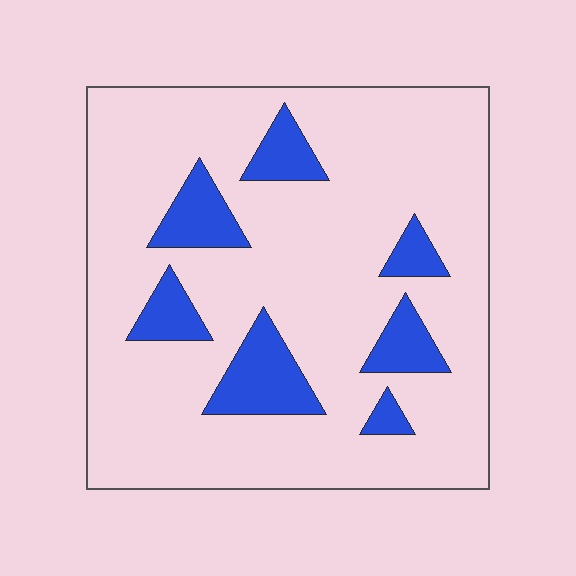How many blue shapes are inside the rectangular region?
7.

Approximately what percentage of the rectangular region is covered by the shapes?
Approximately 15%.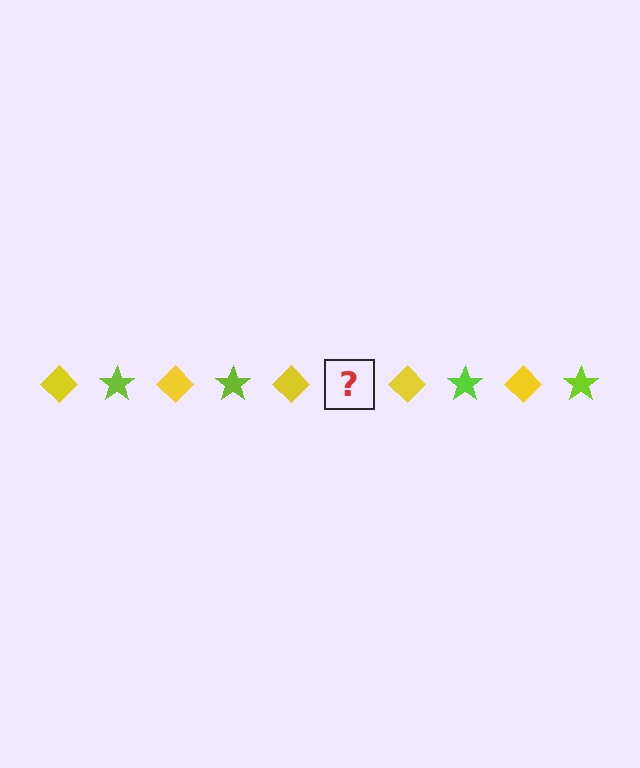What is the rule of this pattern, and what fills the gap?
The rule is that the pattern alternates between yellow diamond and lime star. The gap should be filled with a lime star.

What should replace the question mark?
The question mark should be replaced with a lime star.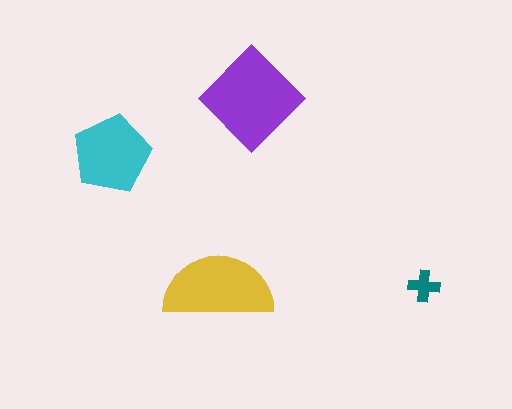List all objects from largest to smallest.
The purple diamond, the yellow semicircle, the cyan pentagon, the teal cross.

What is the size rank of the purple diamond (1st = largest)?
1st.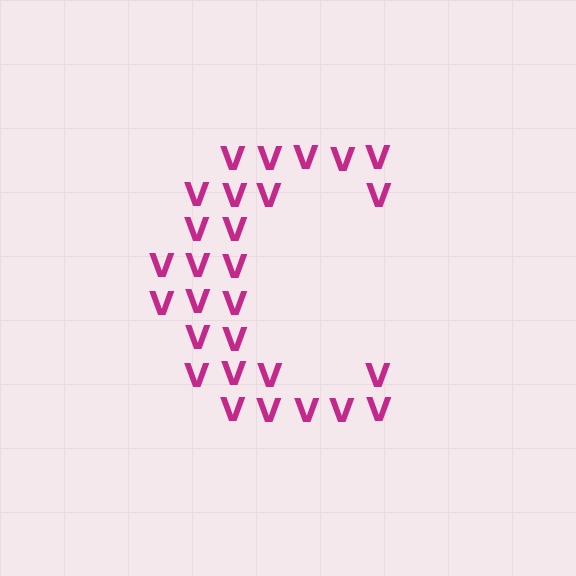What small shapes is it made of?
It is made of small letter V's.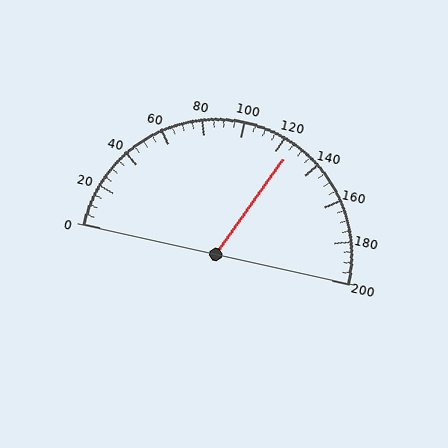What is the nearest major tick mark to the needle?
The nearest major tick mark is 120.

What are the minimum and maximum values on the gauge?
The gauge ranges from 0 to 200.